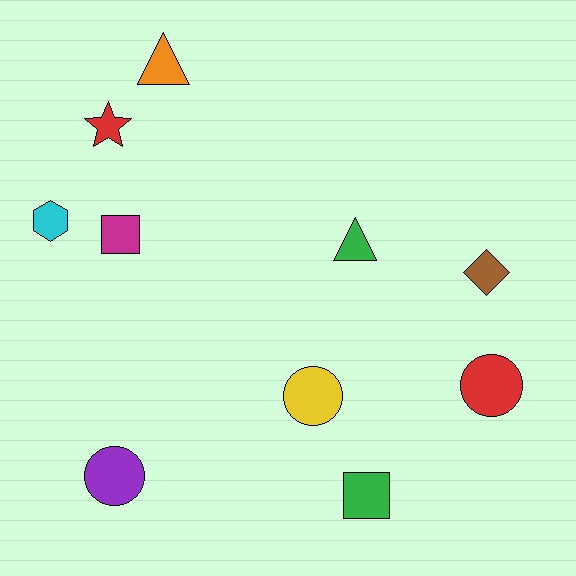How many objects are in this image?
There are 10 objects.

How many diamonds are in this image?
There is 1 diamond.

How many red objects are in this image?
There are 2 red objects.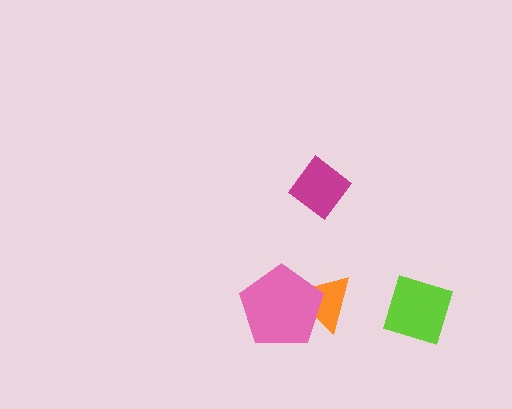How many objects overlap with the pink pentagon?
1 object overlaps with the pink pentagon.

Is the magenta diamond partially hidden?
No, no other shape covers it.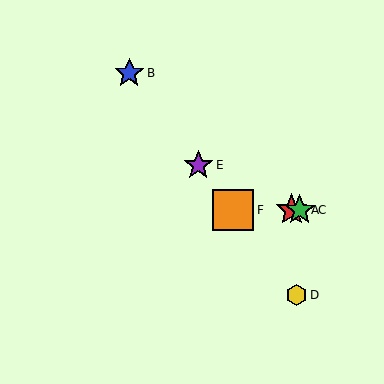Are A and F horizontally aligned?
Yes, both are at y≈210.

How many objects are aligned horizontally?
3 objects (A, C, F) are aligned horizontally.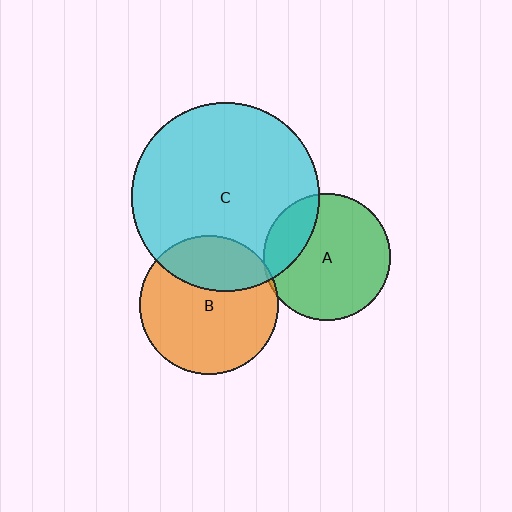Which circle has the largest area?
Circle C (cyan).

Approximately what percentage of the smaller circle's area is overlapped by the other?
Approximately 30%.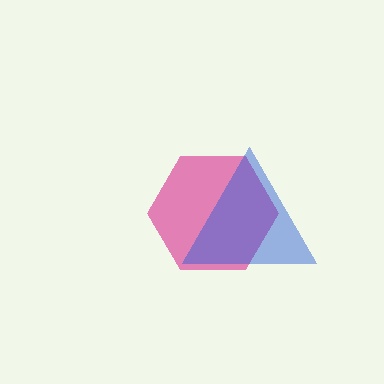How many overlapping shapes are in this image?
There are 2 overlapping shapes in the image.